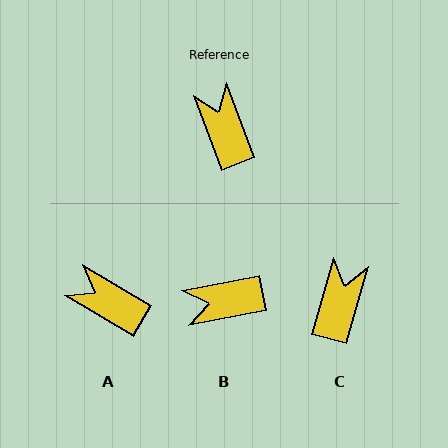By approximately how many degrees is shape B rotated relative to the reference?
Approximately 80 degrees counter-clockwise.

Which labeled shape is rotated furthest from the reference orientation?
B, about 80 degrees away.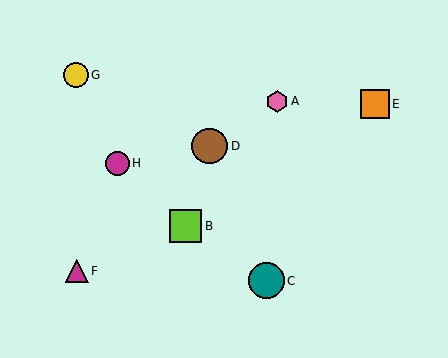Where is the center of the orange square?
The center of the orange square is at (375, 104).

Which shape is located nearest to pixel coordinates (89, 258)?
The magenta triangle (labeled F) at (77, 271) is nearest to that location.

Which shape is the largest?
The teal circle (labeled C) is the largest.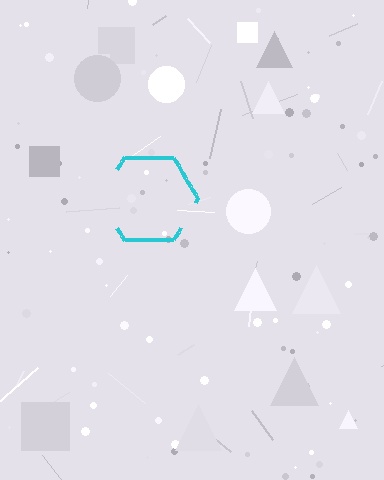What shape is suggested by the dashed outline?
The dashed outline suggests a hexagon.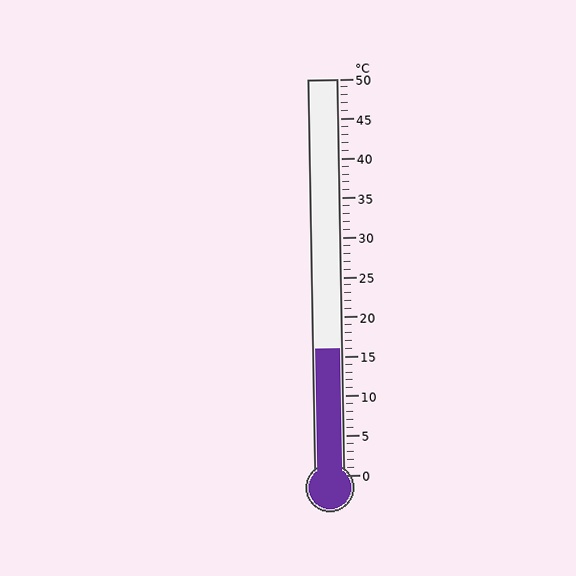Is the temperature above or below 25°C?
The temperature is below 25°C.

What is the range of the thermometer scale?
The thermometer scale ranges from 0°C to 50°C.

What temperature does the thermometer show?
The thermometer shows approximately 16°C.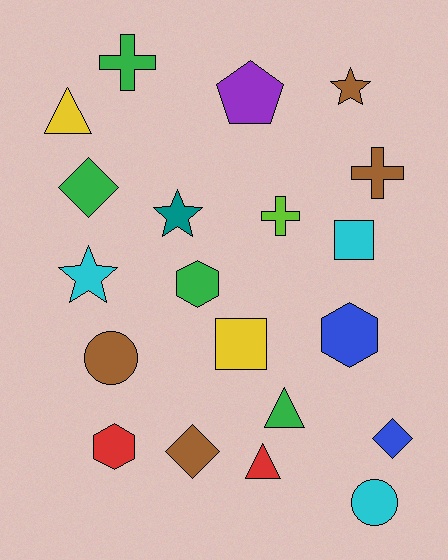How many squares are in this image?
There are 2 squares.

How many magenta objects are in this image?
There are no magenta objects.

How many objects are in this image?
There are 20 objects.